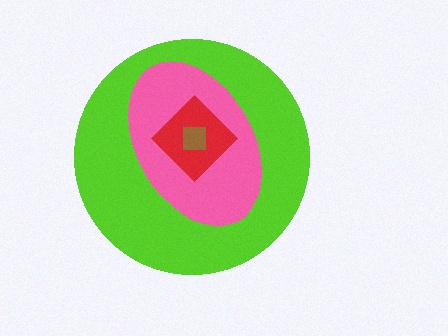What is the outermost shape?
The lime circle.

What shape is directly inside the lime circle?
The pink ellipse.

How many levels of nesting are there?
4.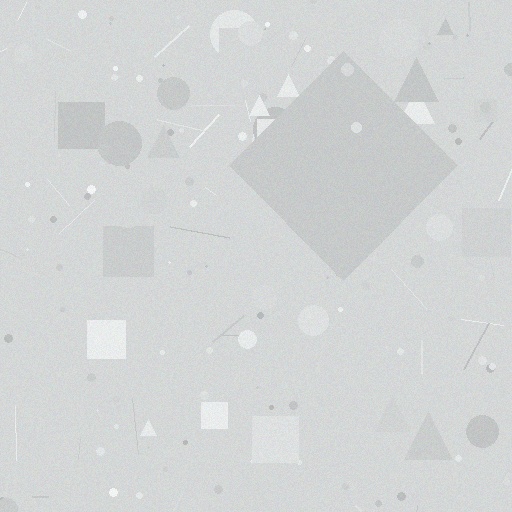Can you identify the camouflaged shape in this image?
The camouflaged shape is a diamond.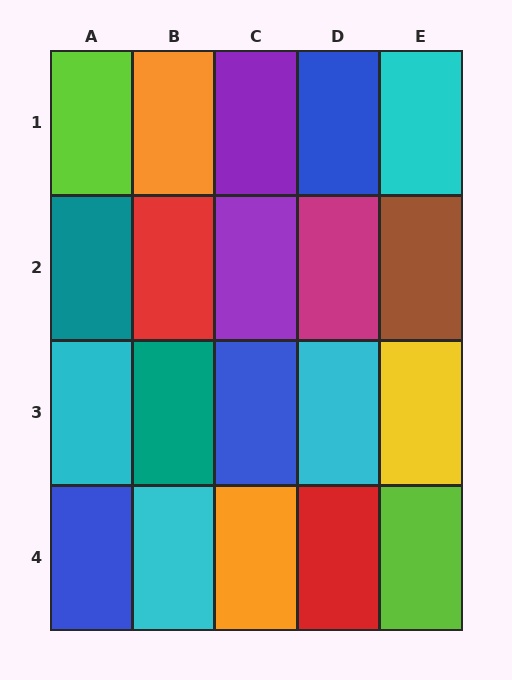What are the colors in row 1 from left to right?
Lime, orange, purple, blue, cyan.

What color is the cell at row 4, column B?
Cyan.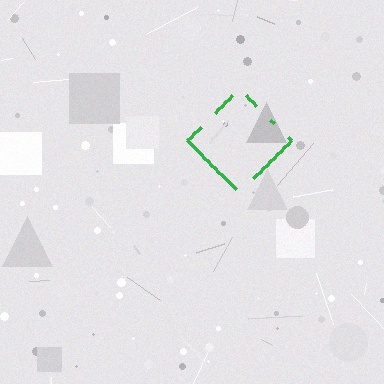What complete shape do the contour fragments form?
The contour fragments form a diamond.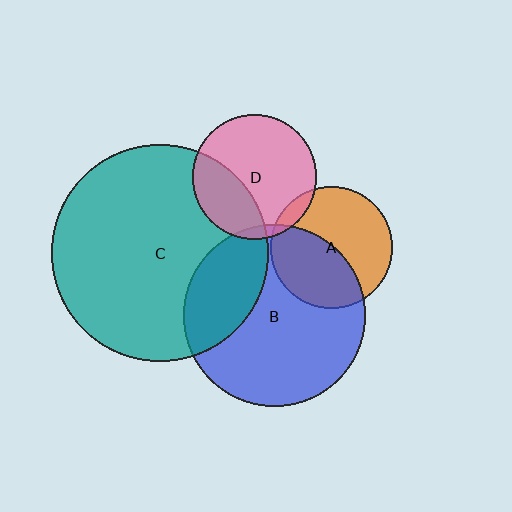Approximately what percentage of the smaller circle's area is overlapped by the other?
Approximately 30%.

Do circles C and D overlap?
Yes.